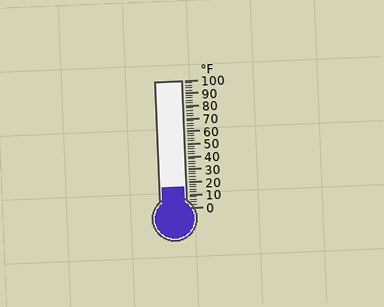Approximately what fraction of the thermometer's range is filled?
The thermometer is filled to approximately 15% of its range.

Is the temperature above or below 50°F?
The temperature is below 50°F.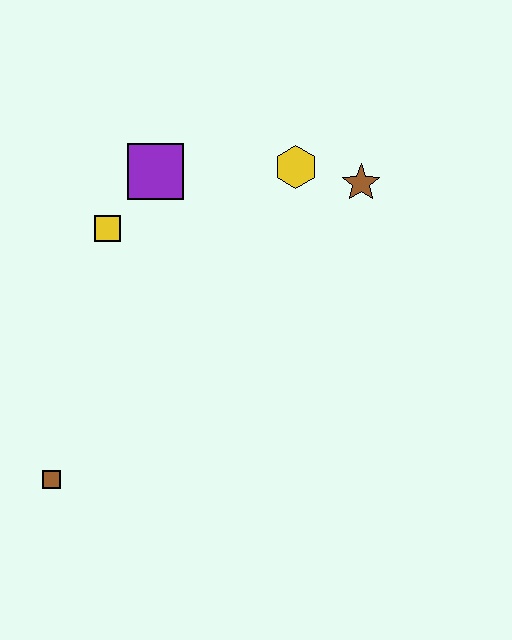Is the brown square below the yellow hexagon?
Yes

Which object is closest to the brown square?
The yellow square is closest to the brown square.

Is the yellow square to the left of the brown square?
No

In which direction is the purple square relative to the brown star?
The purple square is to the left of the brown star.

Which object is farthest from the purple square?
The brown square is farthest from the purple square.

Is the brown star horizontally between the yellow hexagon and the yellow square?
No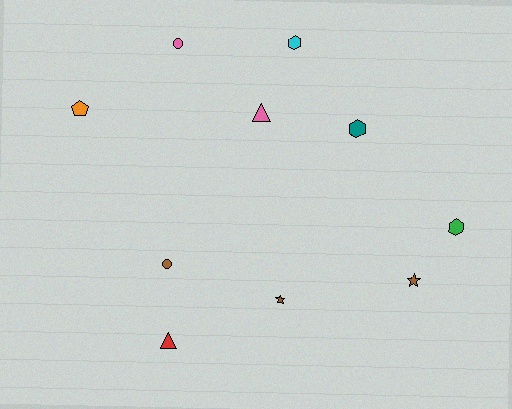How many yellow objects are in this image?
There are no yellow objects.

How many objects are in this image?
There are 10 objects.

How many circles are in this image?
There are 2 circles.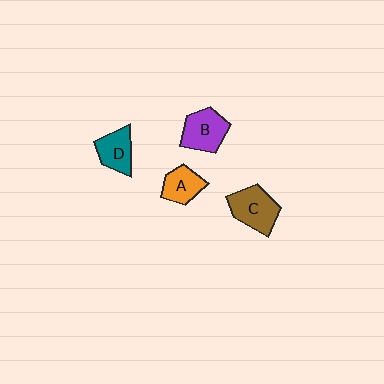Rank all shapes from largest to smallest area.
From largest to smallest: C (brown), B (purple), D (teal), A (orange).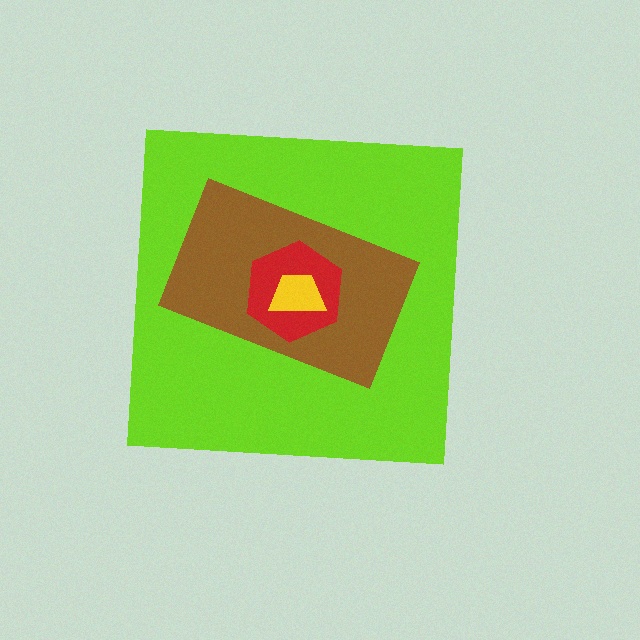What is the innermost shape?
The yellow trapezoid.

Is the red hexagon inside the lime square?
Yes.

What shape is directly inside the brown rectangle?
The red hexagon.